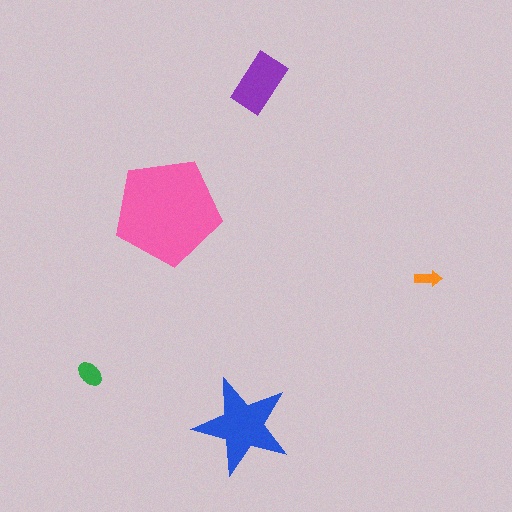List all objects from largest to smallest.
The pink pentagon, the blue star, the purple rectangle, the green ellipse, the orange arrow.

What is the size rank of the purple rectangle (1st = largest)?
3rd.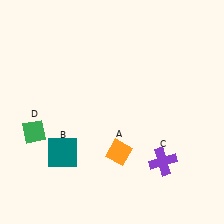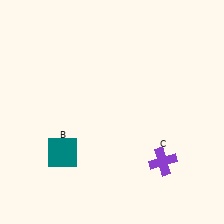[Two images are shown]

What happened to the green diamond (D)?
The green diamond (D) was removed in Image 2. It was in the bottom-left area of Image 1.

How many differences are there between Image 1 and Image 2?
There are 2 differences between the two images.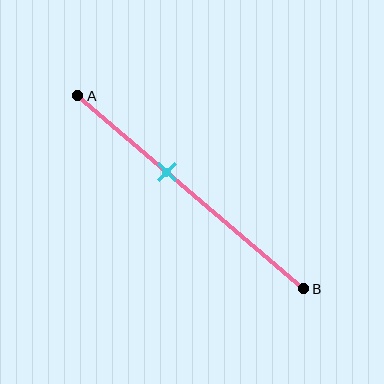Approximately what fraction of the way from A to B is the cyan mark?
The cyan mark is approximately 40% of the way from A to B.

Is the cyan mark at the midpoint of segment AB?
No, the mark is at about 40% from A, not at the 50% midpoint.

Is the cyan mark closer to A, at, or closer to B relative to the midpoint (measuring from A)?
The cyan mark is closer to point A than the midpoint of segment AB.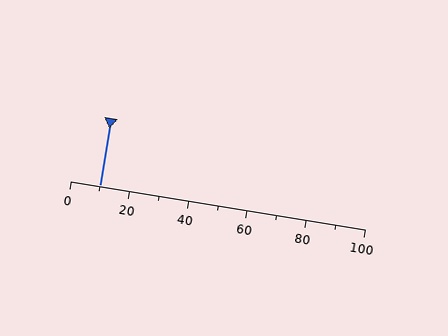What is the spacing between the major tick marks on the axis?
The major ticks are spaced 20 apart.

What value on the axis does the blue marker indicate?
The marker indicates approximately 10.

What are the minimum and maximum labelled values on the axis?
The axis runs from 0 to 100.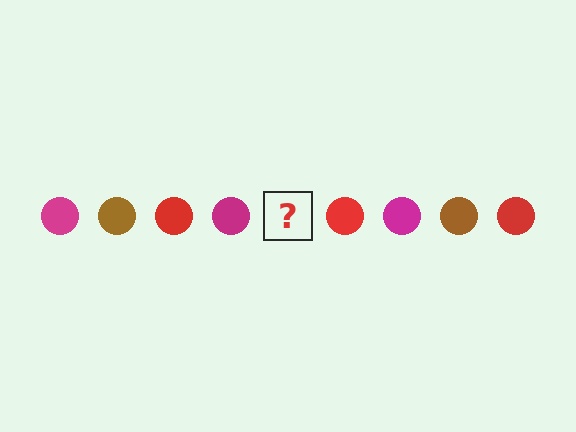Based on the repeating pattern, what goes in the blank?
The blank should be a brown circle.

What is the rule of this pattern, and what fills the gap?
The rule is that the pattern cycles through magenta, brown, red circles. The gap should be filled with a brown circle.